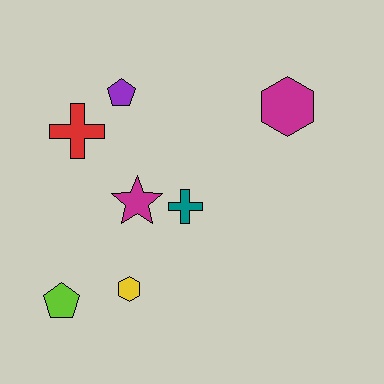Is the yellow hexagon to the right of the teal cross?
No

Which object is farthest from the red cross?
The magenta hexagon is farthest from the red cross.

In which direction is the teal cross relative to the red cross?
The teal cross is to the right of the red cross.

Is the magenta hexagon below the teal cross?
No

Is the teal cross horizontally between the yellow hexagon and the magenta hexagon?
Yes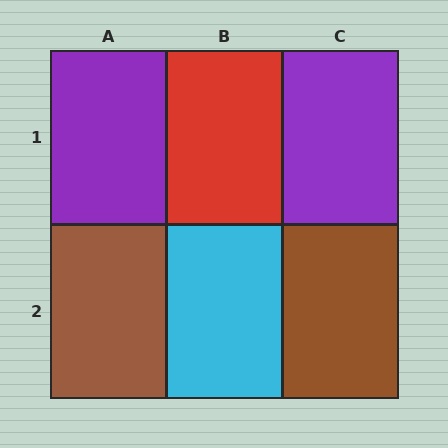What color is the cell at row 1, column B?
Red.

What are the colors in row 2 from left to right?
Brown, cyan, brown.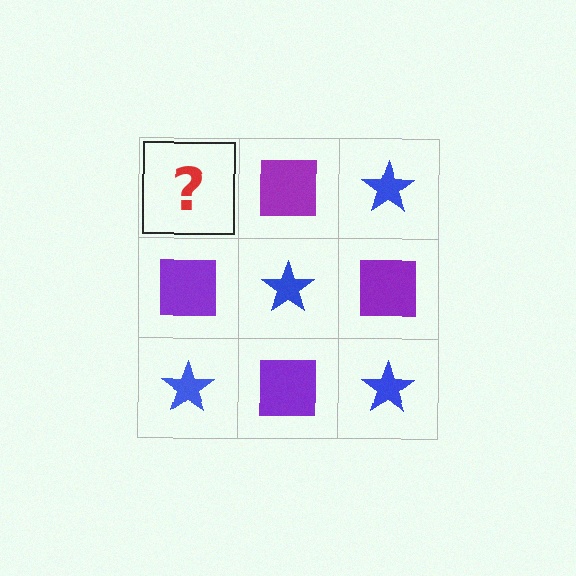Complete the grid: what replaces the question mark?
The question mark should be replaced with a blue star.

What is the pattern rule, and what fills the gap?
The rule is that it alternates blue star and purple square in a checkerboard pattern. The gap should be filled with a blue star.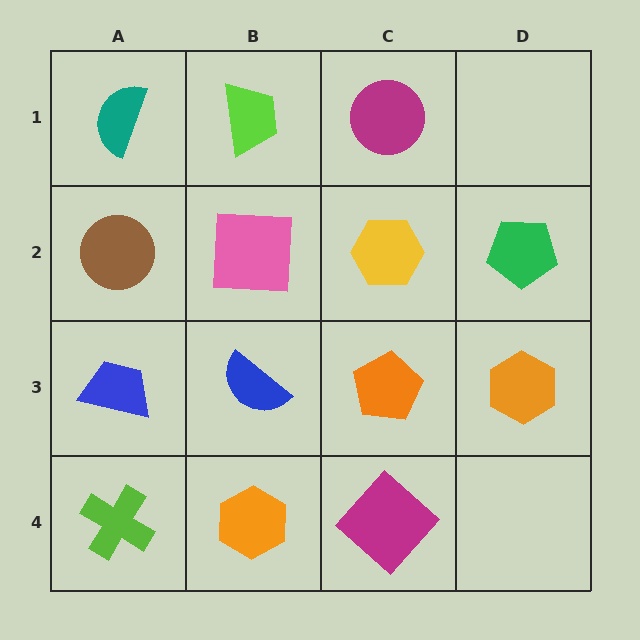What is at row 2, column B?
A pink square.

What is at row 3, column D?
An orange hexagon.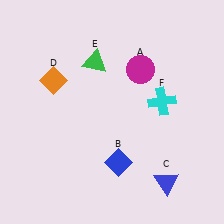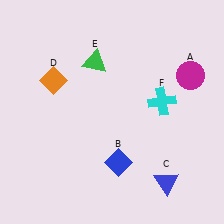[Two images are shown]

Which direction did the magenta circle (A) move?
The magenta circle (A) moved right.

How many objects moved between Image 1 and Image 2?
1 object moved between the two images.